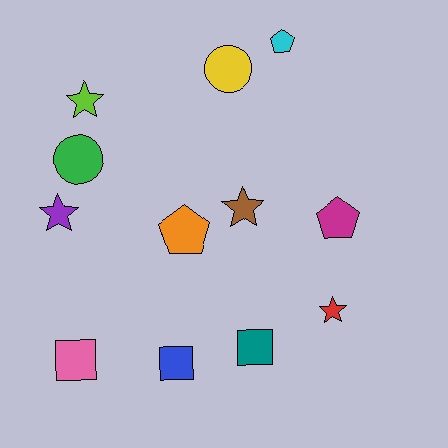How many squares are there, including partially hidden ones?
There are 3 squares.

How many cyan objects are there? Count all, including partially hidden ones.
There is 1 cyan object.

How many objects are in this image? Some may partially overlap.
There are 12 objects.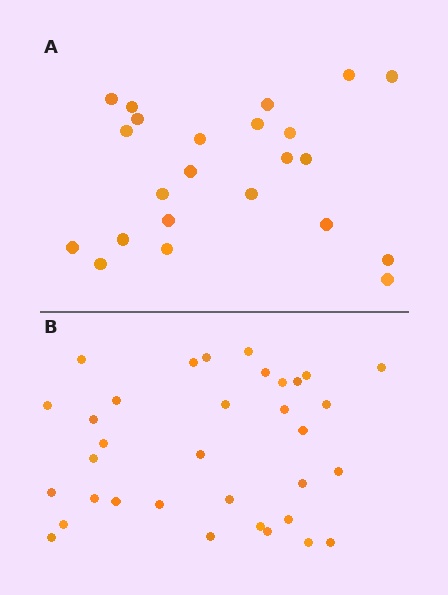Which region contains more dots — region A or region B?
Region B (the bottom region) has more dots.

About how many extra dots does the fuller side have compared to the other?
Region B has roughly 12 or so more dots than region A.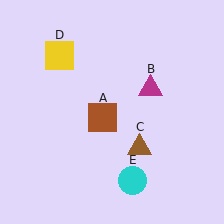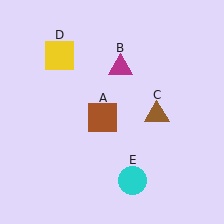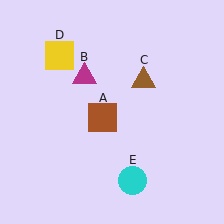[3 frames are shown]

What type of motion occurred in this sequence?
The magenta triangle (object B), brown triangle (object C) rotated counterclockwise around the center of the scene.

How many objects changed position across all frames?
2 objects changed position: magenta triangle (object B), brown triangle (object C).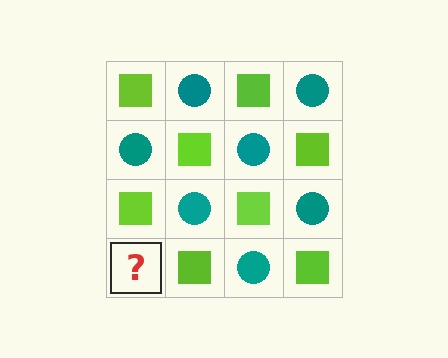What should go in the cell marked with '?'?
The missing cell should contain a teal circle.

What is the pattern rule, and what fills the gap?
The rule is that it alternates lime square and teal circle in a checkerboard pattern. The gap should be filled with a teal circle.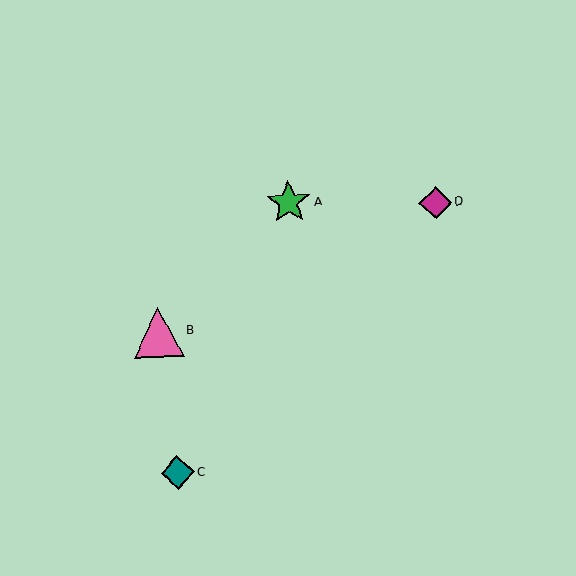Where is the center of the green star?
The center of the green star is at (289, 203).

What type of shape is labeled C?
Shape C is a teal diamond.